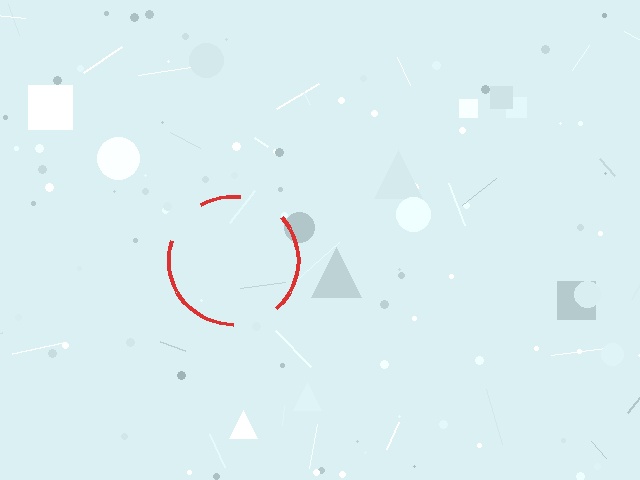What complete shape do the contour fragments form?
The contour fragments form a circle.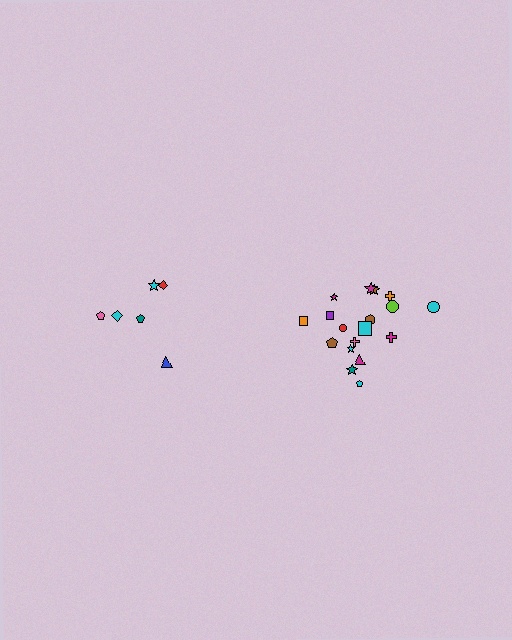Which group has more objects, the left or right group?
The right group.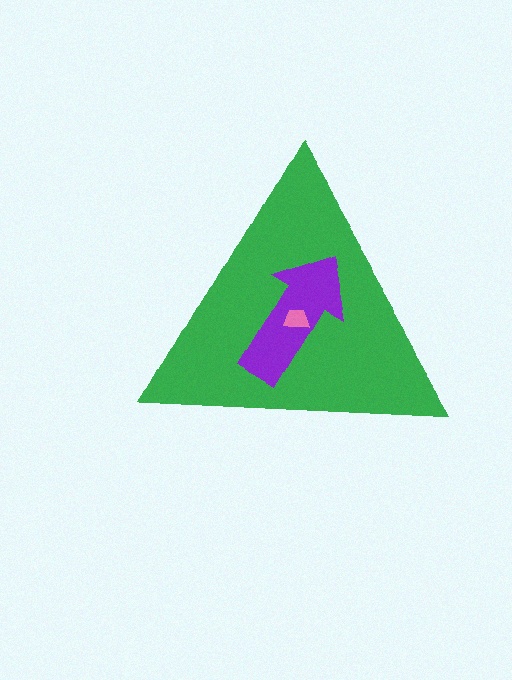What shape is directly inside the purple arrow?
The pink trapezoid.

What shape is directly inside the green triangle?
The purple arrow.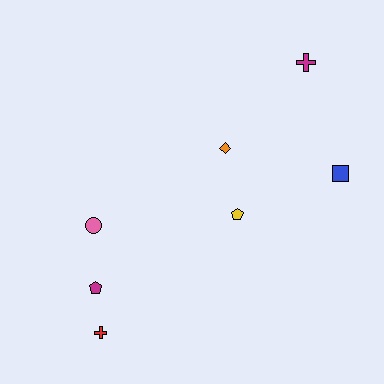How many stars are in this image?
There are no stars.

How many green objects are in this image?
There are no green objects.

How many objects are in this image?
There are 7 objects.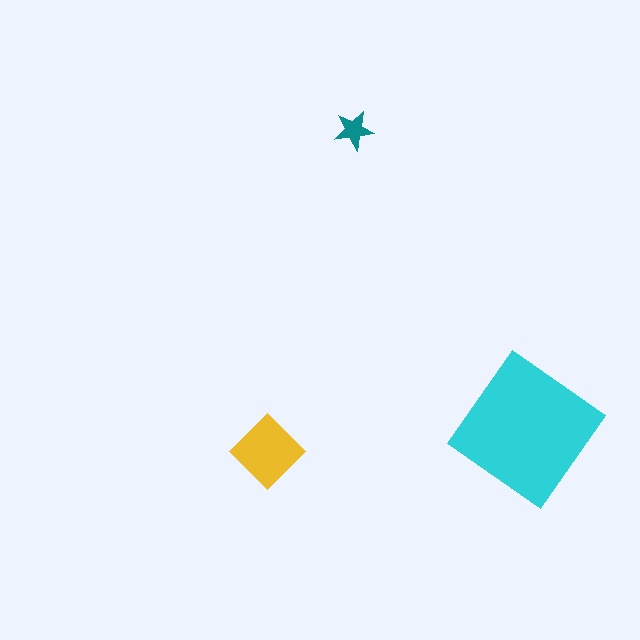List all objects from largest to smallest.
The cyan diamond, the yellow diamond, the teal star.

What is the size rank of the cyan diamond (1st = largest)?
1st.